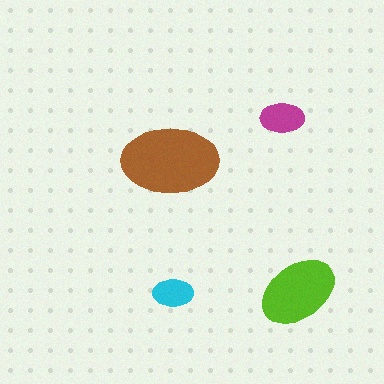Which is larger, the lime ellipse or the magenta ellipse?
The lime one.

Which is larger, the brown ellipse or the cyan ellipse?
The brown one.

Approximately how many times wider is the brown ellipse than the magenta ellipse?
About 2 times wider.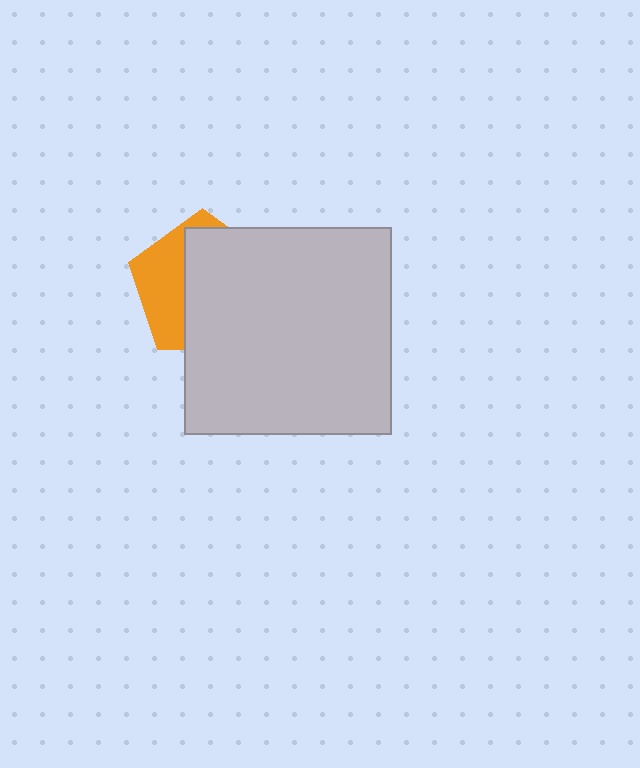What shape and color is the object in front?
The object in front is a light gray square.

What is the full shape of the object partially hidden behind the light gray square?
The partially hidden object is an orange pentagon.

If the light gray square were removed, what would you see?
You would see the complete orange pentagon.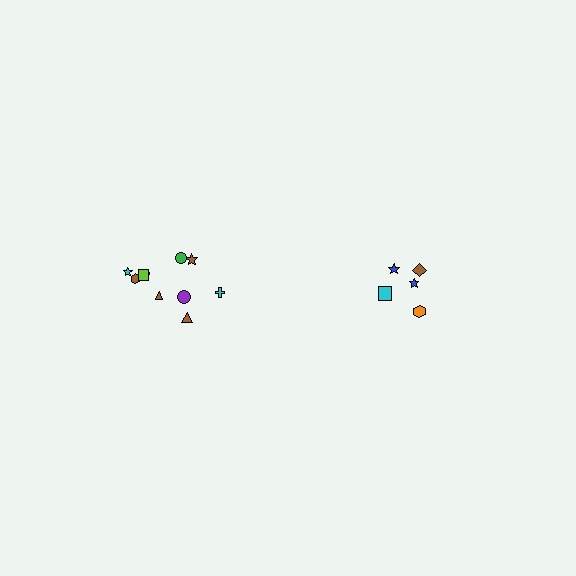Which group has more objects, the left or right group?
The left group.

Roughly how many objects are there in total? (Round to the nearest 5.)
Roughly 15 objects in total.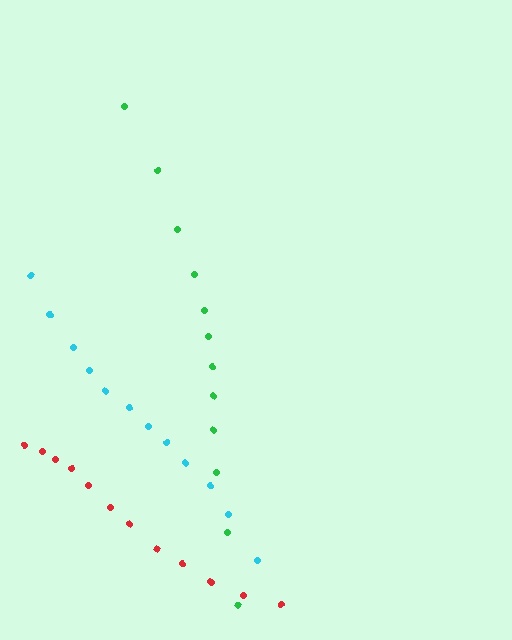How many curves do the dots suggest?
There are 3 distinct paths.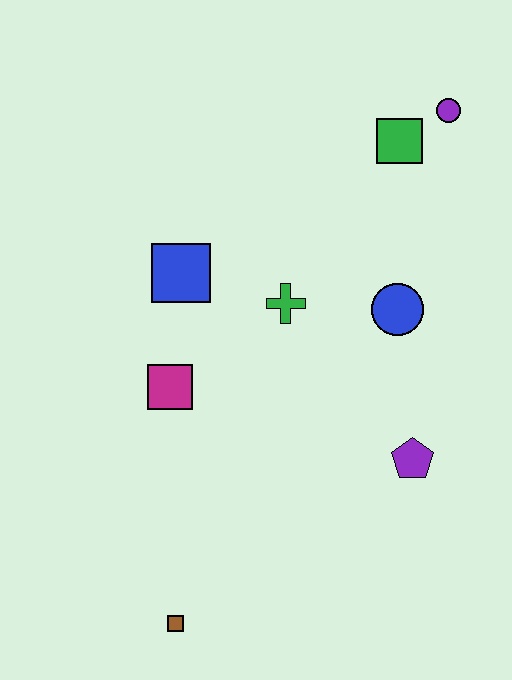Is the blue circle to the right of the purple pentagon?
No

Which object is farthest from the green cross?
The brown square is farthest from the green cross.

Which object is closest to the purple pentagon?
The blue circle is closest to the purple pentagon.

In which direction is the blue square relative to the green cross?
The blue square is to the left of the green cross.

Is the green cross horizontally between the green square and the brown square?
Yes